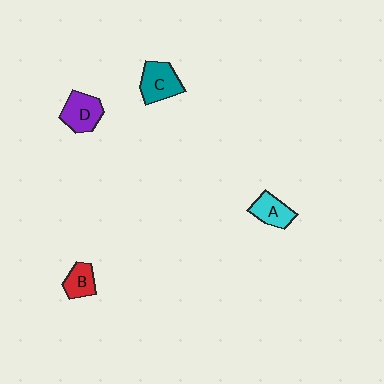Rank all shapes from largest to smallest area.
From largest to smallest: C (teal), D (purple), A (cyan), B (red).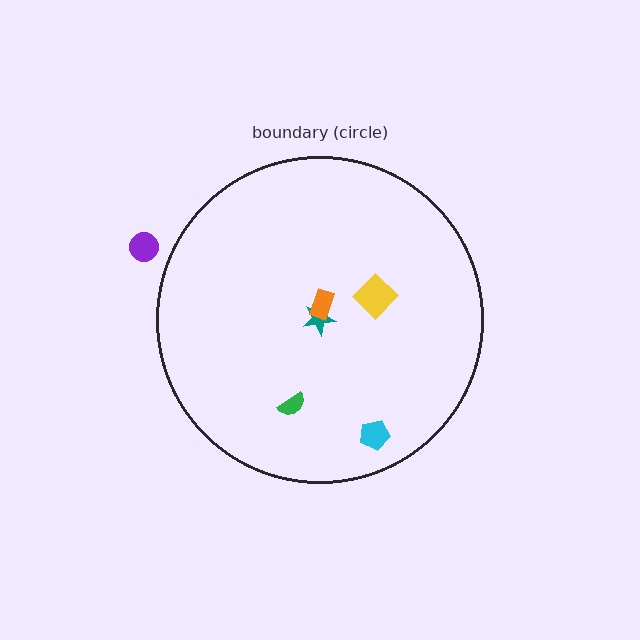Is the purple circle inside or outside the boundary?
Outside.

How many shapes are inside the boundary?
5 inside, 1 outside.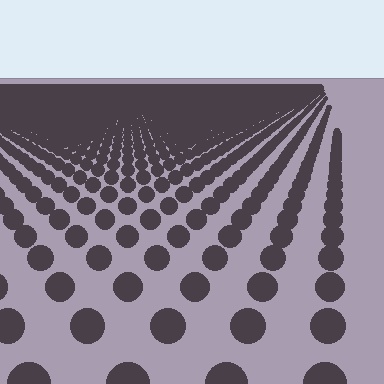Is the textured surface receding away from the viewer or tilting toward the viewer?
The surface is receding away from the viewer. Texture elements get smaller and denser toward the top.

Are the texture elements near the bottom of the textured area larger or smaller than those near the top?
Larger. Near the bottom, elements are closer to the viewer and appear at a bigger on-screen size.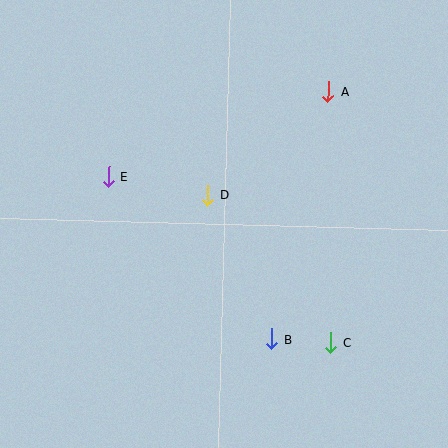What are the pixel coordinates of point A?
Point A is at (328, 92).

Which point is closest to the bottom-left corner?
Point E is closest to the bottom-left corner.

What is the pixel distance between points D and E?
The distance between D and E is 101 pixels.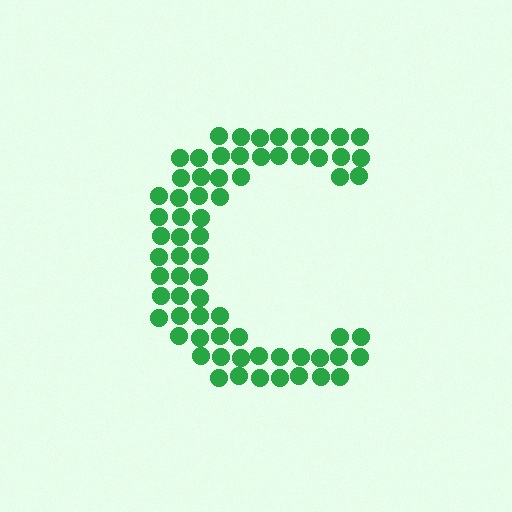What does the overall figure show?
The overall figure shows the letter C.